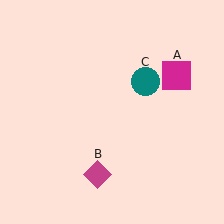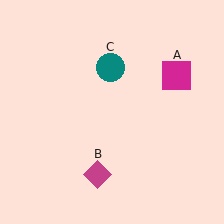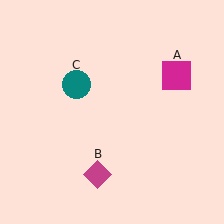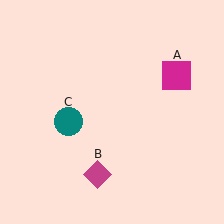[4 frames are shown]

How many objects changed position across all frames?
1 object changed position: teal circle (object C).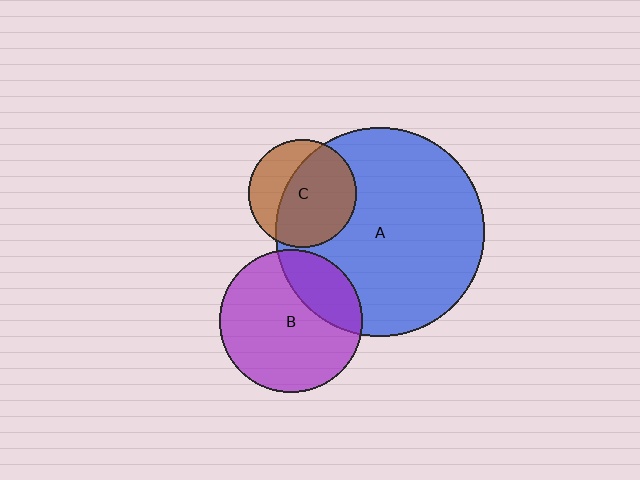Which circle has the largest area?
Circle A (blue).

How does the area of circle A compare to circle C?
Approximately 3.7 times.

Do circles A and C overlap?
Yes.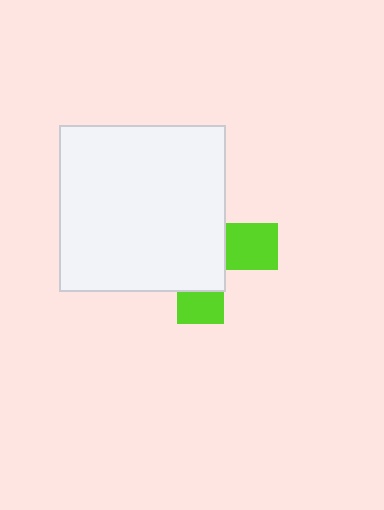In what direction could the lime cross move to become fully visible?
The lime cross could move right. That would shift it out from behind the white square entirely.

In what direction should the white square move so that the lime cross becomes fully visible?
The white square should move left. That is the shortest direction to clear the overlap and leave the lime cross fully visible.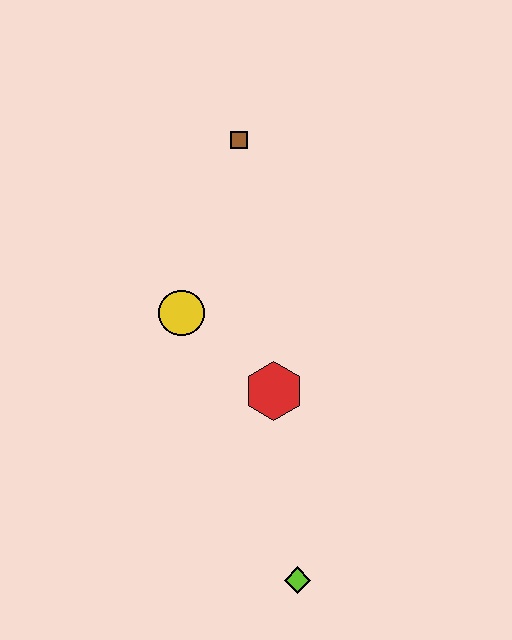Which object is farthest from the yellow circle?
The lime diamond is farthest from the yellow circle.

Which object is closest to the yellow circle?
The red hexagon is closest to the yellow circle.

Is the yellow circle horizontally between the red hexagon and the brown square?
No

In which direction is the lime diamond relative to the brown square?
The lime diamond is below the brown square.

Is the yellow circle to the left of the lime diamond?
Yes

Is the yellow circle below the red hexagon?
No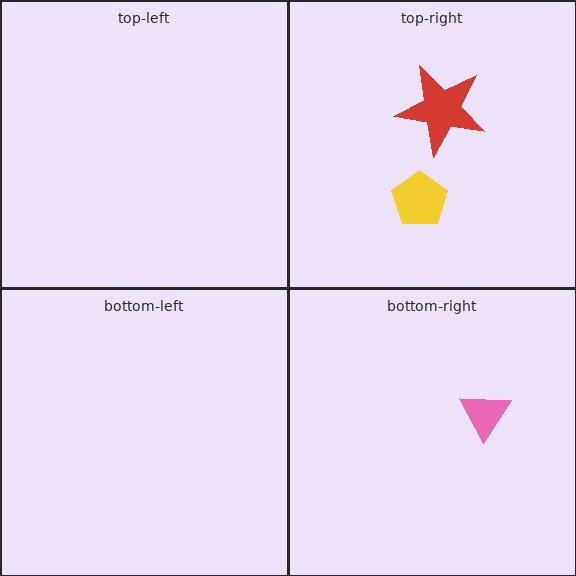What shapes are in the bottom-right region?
The pink triangle.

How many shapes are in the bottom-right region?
1.